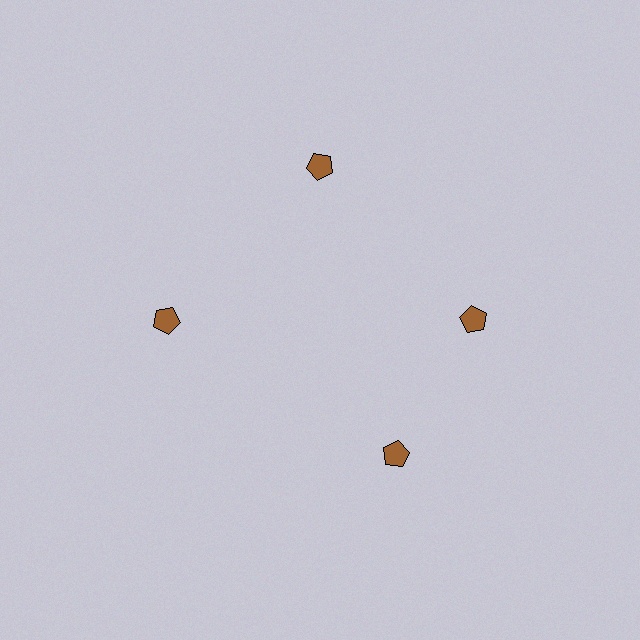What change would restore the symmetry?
The symmetry would be restored by rotating it back into even spacing with its neighbors so that all 4 pentagons sit at equal angles and equal distance from the center.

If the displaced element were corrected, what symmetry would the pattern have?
It would have 4-fold rotational symmetry — the pattern would map onto itself every 90 degrees.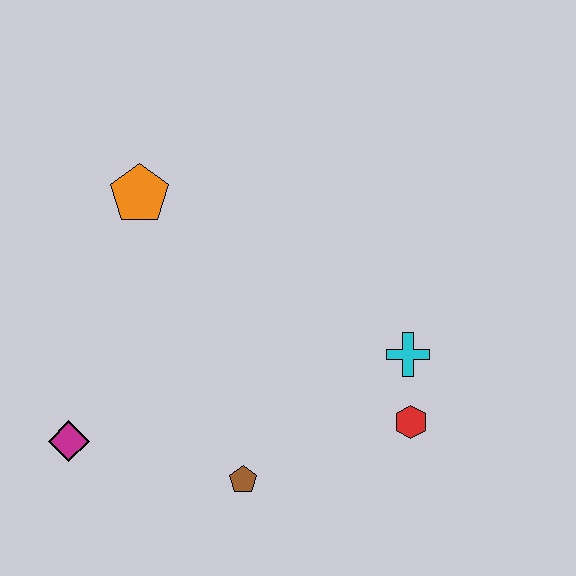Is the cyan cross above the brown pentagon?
Yes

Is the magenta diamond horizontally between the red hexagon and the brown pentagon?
No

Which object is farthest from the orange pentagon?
The red hexagon is farthest from the orange pentagon.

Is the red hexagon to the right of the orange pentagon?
Yes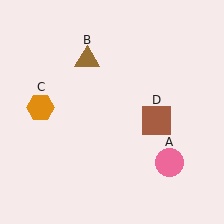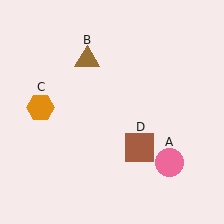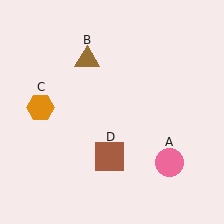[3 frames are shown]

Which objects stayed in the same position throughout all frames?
Pink circle (object A) and brown triangle (object B) and orange hexagon (object C) remained stationary.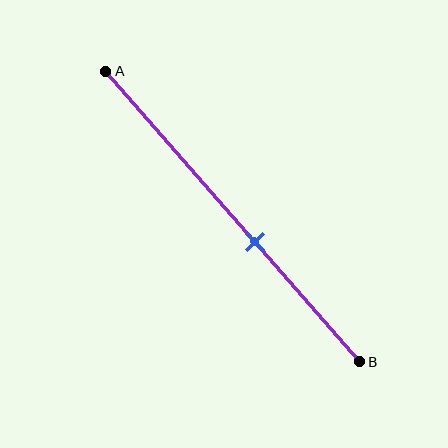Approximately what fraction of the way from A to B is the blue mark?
The blue mark is approximately 60% of the way from A to B.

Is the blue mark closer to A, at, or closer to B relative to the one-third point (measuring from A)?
The blue mark is closer to point B than the one-third point of segment AB.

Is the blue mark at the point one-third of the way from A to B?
No, the mark is at about 60% from A, not at the 33% one-third point.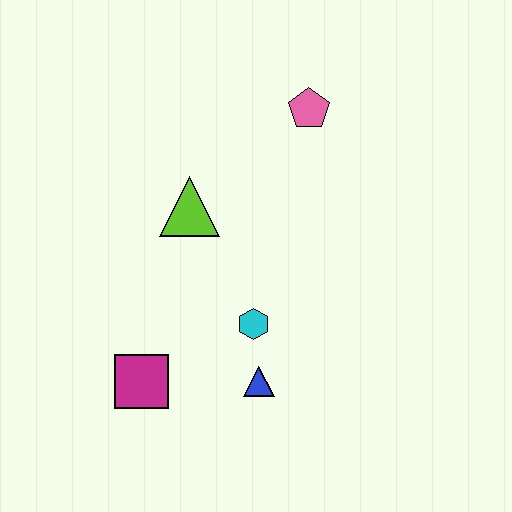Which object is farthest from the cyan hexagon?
The pink pentagon is farthest from the cyan hexagon.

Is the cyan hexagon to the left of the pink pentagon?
Yes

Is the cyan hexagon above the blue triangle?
Yes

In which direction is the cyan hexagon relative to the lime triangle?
The cyan hexagon is below the lime triangle.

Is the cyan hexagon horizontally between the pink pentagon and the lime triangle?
Yes